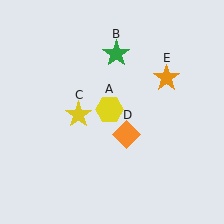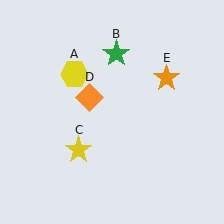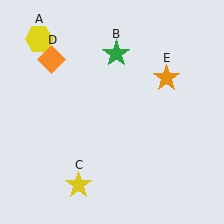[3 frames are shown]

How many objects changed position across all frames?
3 objects changed position: yellow hexagon (object A), yellow star (object C), orange diamond (object D).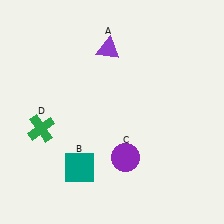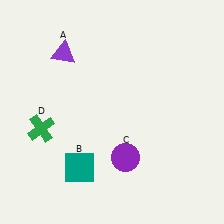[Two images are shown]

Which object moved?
The purple triangle (A) moved left.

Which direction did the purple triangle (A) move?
The purple triangle (A) moved left.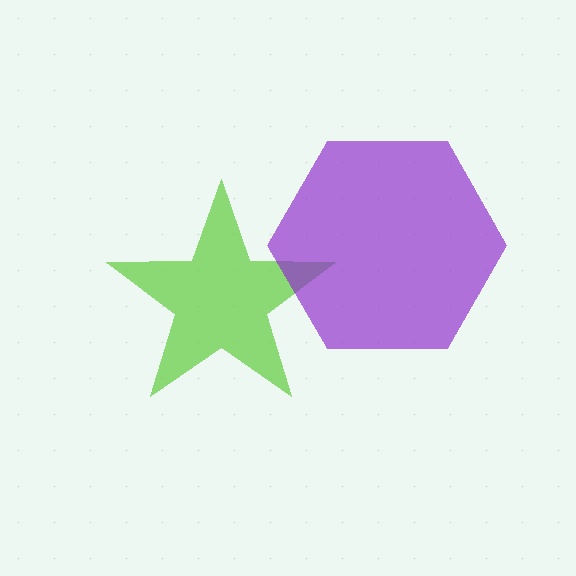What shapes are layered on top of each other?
The layered shapes are: a lime star, a purple hexagon.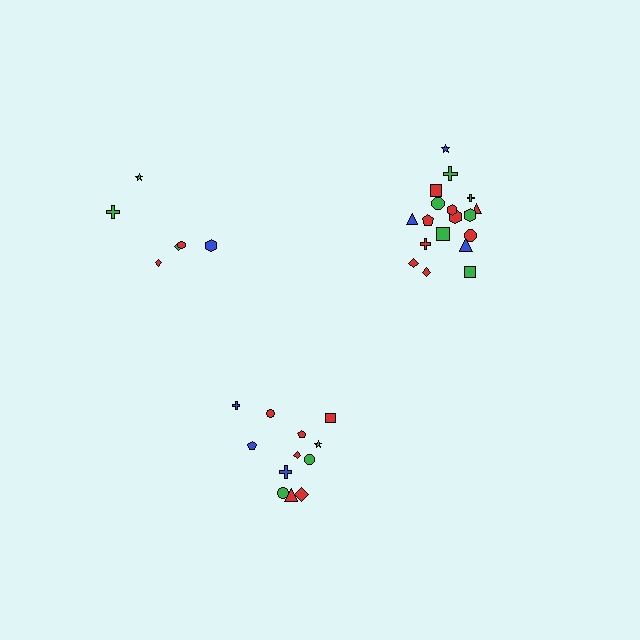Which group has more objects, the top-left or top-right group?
The top-right group.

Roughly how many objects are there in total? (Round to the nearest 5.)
Roughly 35 objects in total.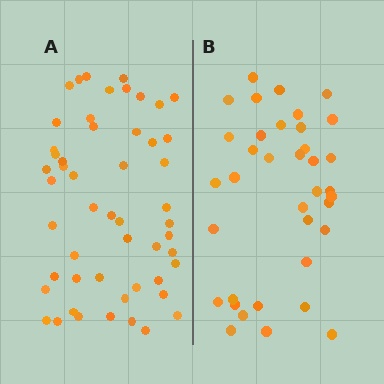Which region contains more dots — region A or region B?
Region A (the left region) has more dots.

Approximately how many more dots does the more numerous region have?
Region A has approximately 15 more dots than region B.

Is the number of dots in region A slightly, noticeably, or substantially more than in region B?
Region A has noticeably more, but not dramatically so. The ratio is roughly 1.4 to 1.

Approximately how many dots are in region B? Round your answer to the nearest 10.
About 40 dots. (The exact count is 37, which rounds to 40.)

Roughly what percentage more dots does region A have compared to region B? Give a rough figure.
About 40% more.